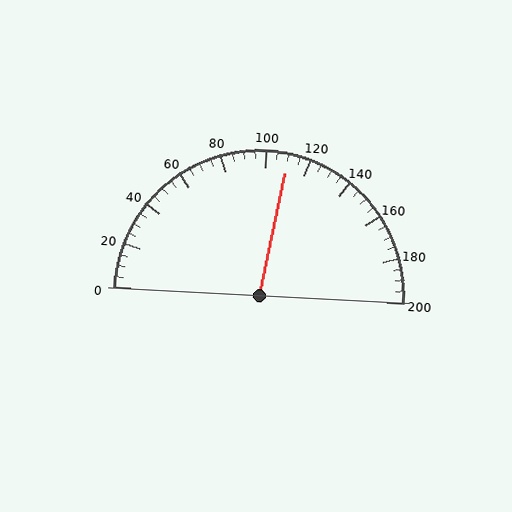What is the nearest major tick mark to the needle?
The nearest major tick mark is 120.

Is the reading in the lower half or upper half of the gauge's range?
The reading is in the upper half of the range (0 to 200).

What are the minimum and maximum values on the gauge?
The gauge ranges from 0 to 200.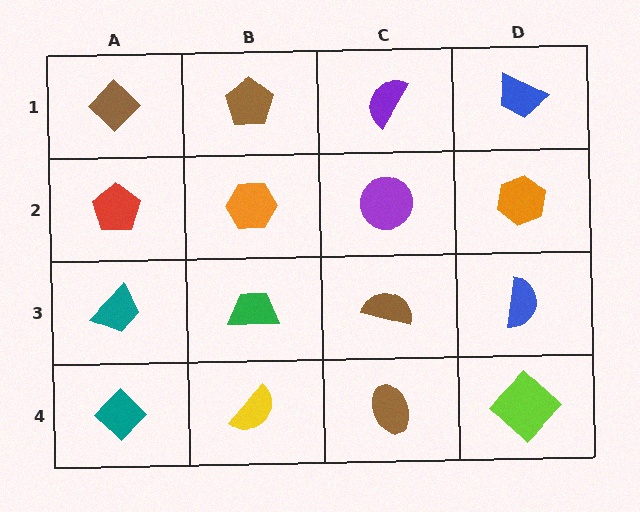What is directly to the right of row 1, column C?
A blue trapezoid.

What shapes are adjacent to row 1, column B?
An orange hexagon (row 2, column B), a brown diamond (row 1, column A), a purple semicircle (row 1, column C).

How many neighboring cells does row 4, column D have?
2.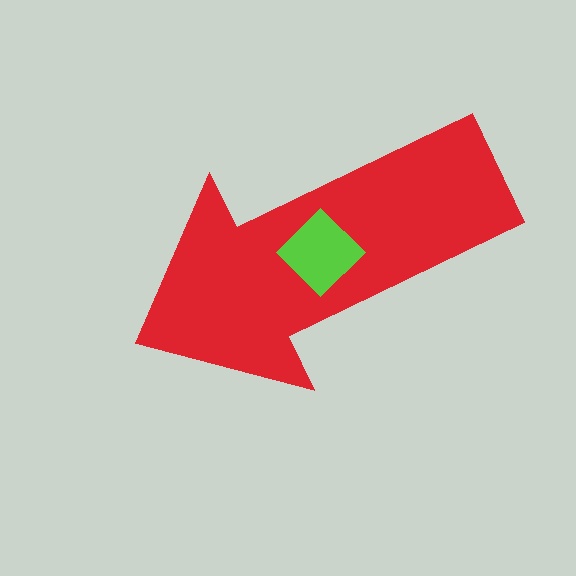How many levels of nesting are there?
2.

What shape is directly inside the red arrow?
The lime diamond.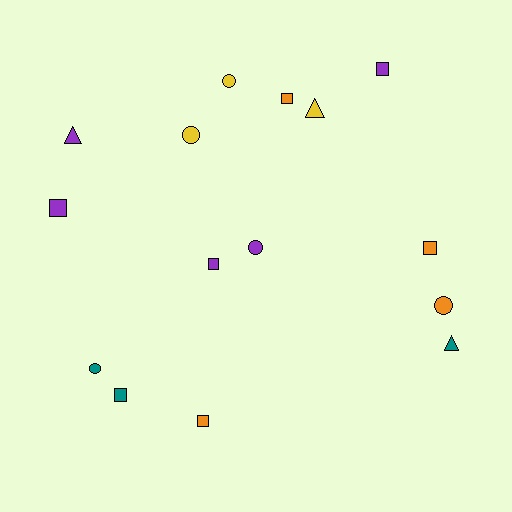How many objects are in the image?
There are 15 objects.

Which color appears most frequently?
Purple, with 5 objects.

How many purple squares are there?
There are 3 purple squares.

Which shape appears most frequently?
Square, with 7 objects.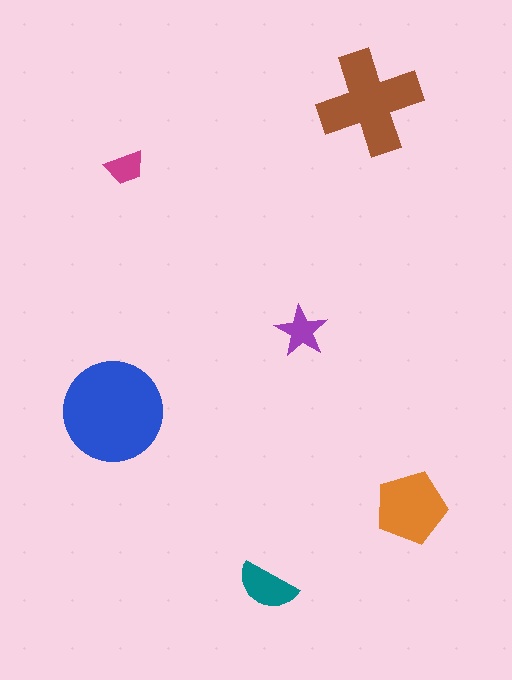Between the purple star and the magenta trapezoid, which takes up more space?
The purple star.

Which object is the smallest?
The magenta trapezoid.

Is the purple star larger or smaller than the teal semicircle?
Smaller.